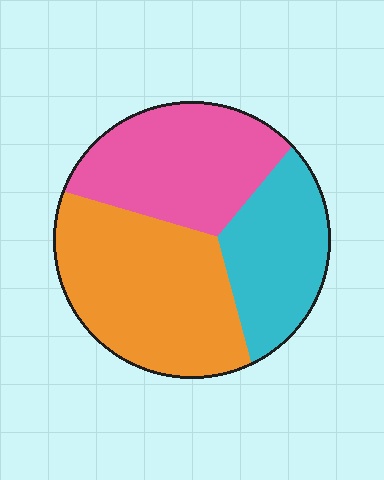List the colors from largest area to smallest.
From largest to smallest: orange, pink, cyan.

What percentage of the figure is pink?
Pink covers around 35% of the figure.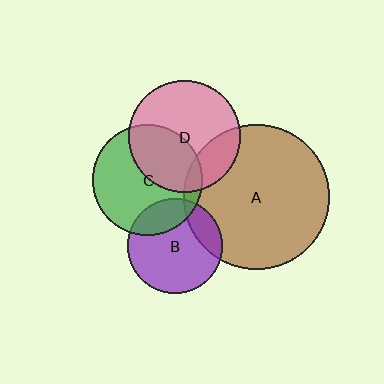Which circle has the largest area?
Circle A (brown).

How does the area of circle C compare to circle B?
Approximately 1.4 times.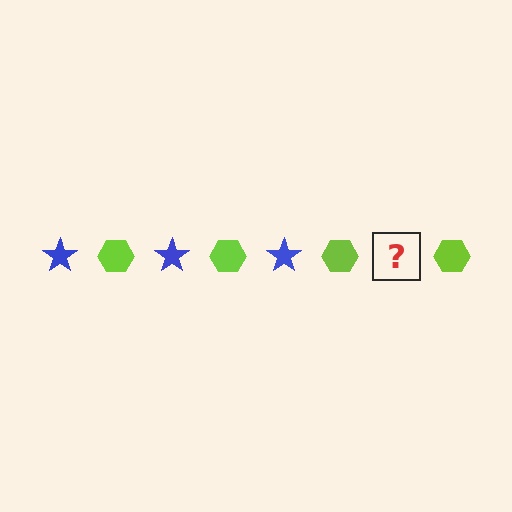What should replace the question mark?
The question mark should be replaced with a blue star.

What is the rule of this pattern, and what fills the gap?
The rule is that the pattern alternates between blue star and lime hexagon. The gap should be filled with a blue star.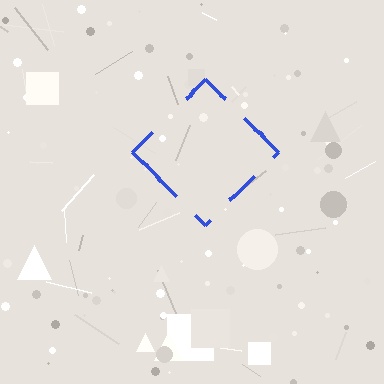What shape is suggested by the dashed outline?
The dashed outline suggests a diamond.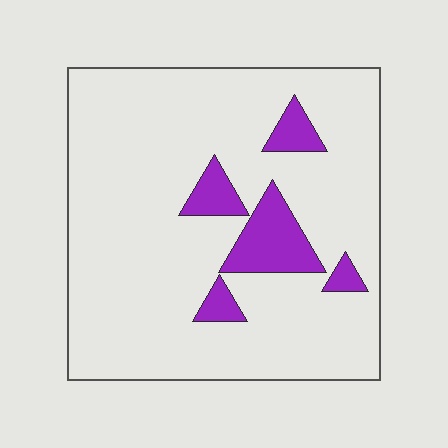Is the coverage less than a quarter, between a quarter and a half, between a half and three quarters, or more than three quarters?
Less than a quarter.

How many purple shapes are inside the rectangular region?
5.